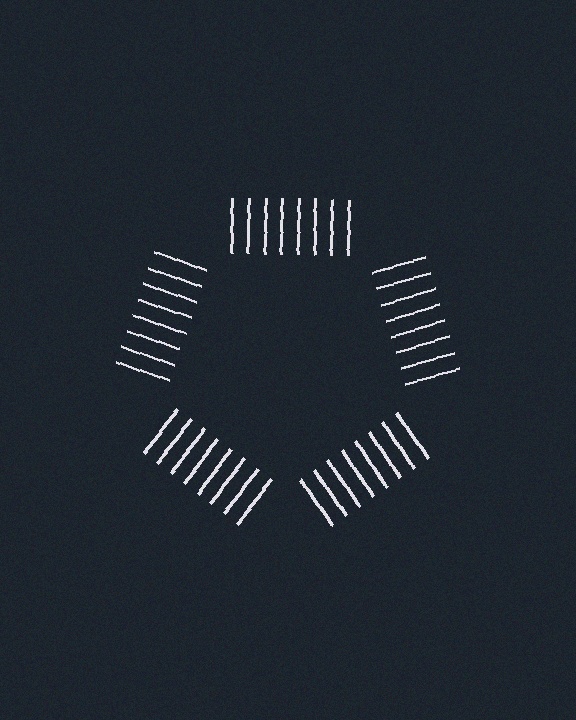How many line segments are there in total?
40 — 8 along each of the 5 edges.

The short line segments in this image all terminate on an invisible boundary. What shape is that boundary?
An illusory pentagon — the line segments terminate on its edges but no continuous stroke is drawn.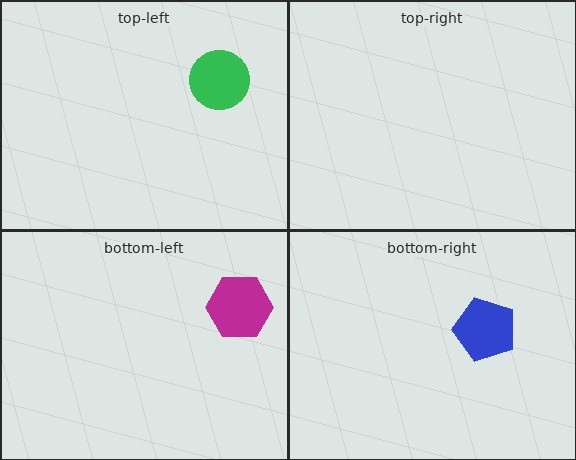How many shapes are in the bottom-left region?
1.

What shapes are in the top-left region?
The green circle.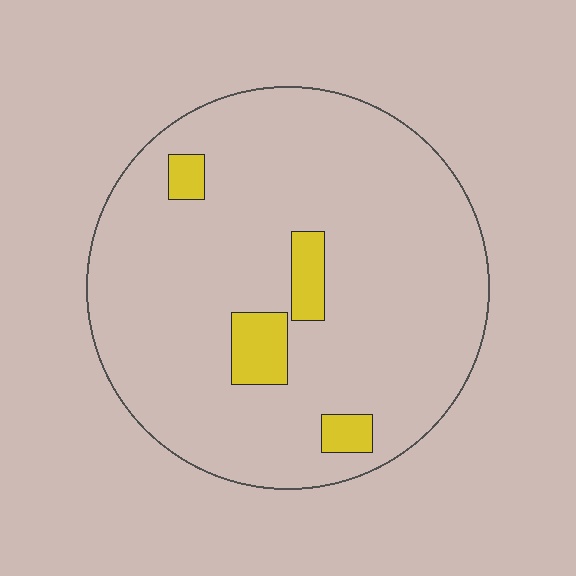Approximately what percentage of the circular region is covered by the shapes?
Approximately 10%.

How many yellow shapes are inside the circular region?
4.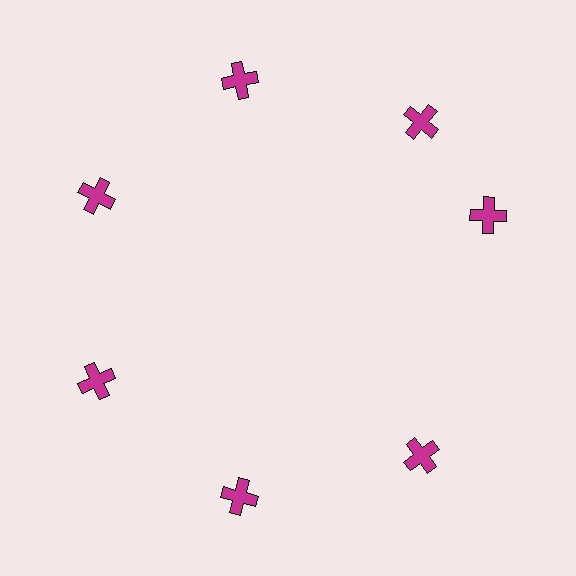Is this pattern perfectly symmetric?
No. The 7 magenta crosses are arranged in a ring, but one element near the 3 o'clock position is rotated out of alignment along the ring, breaking the 7-fold rotational symmetry.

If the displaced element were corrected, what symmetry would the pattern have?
It would have 7-fold rotational symmetry — the pattern would map onto itself every 51 degrees.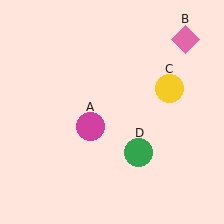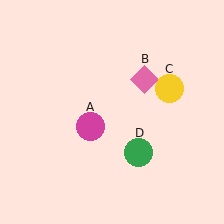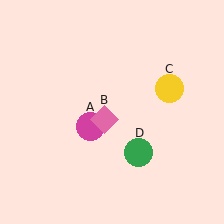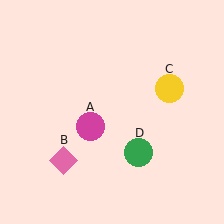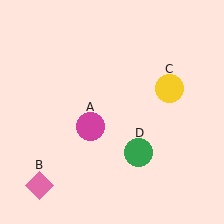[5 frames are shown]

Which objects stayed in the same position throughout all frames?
Magenta circle (object A) and yellow circle (object C) and green circle (object D) remained stationary.